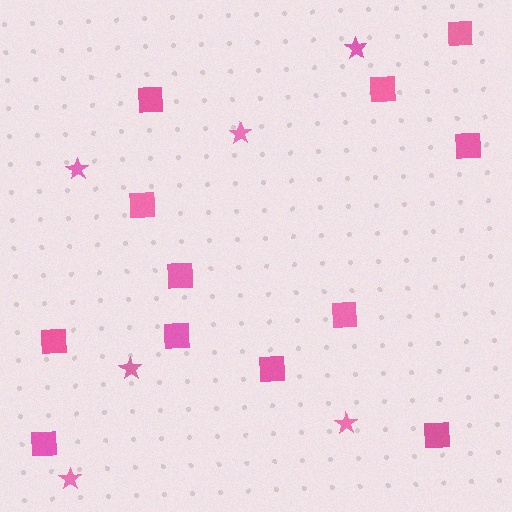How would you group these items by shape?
There are 2 groups: one group of stars (6) and one group of squares (12).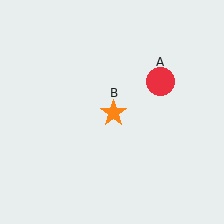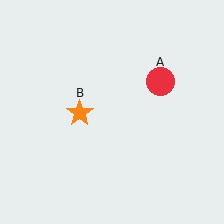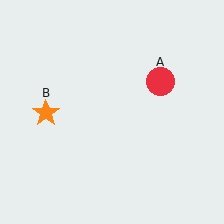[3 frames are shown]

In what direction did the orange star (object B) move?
The orange star (object B) moved left.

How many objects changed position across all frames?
1 object changed position: orange star (object B).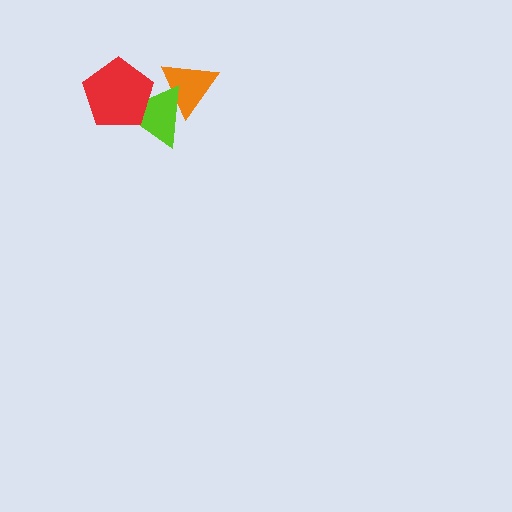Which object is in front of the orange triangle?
The lime triangle is in front of the orange triangle.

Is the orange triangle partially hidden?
Yes, it is partially covered by another shape.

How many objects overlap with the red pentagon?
1 object overlaps with the red pentagon.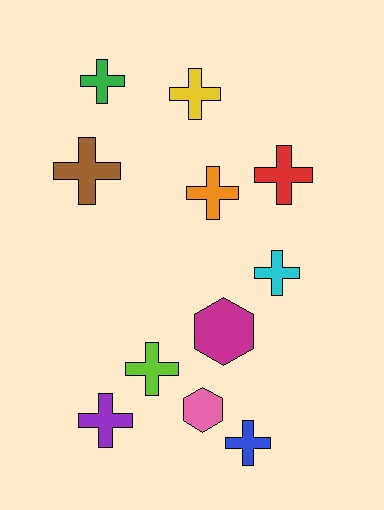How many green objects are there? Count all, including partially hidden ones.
There is 1 green object.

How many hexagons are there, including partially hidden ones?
There are 2 hexagons.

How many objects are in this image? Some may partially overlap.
There are 11 objects.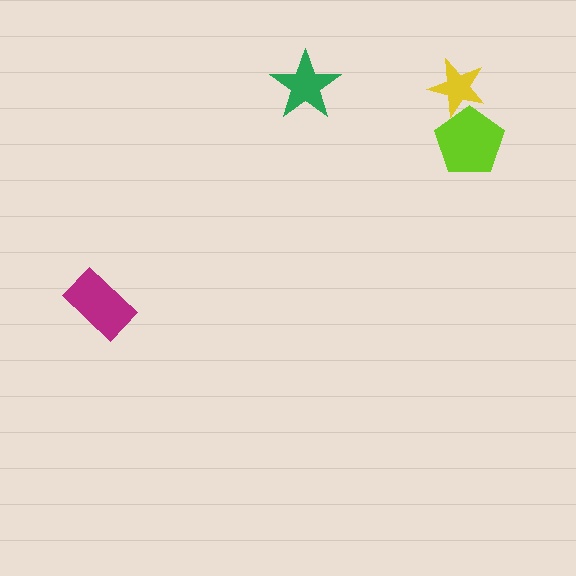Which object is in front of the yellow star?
The lime pentagon is in front of the yellow star.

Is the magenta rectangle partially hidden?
No, no other shape covers it.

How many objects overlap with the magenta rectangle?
0 objects overlap with the magenta rectangle.